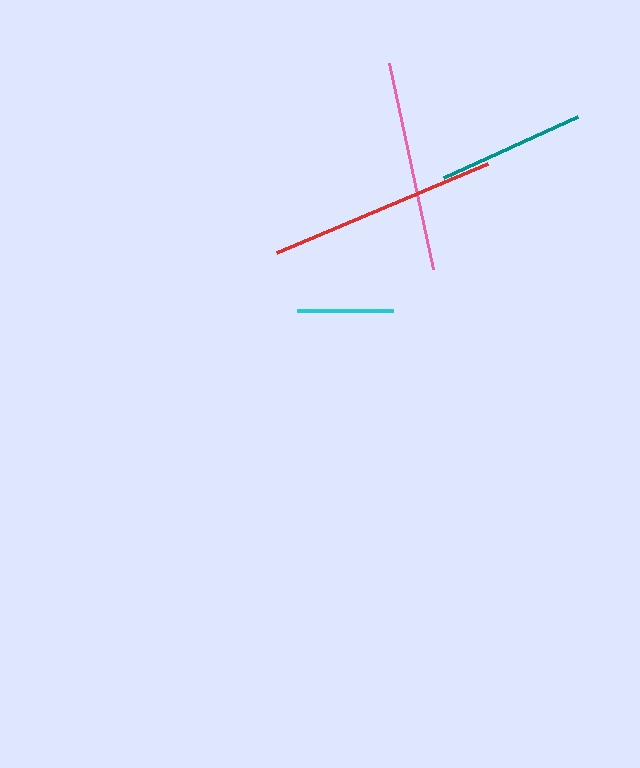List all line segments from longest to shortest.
From longest to shortest: red, pink, teal, cyan.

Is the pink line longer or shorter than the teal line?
The pink line is longer than the teal line.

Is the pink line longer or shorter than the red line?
The red line is longer than the pink line.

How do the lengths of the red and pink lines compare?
The red and pink lines are approximately the same length.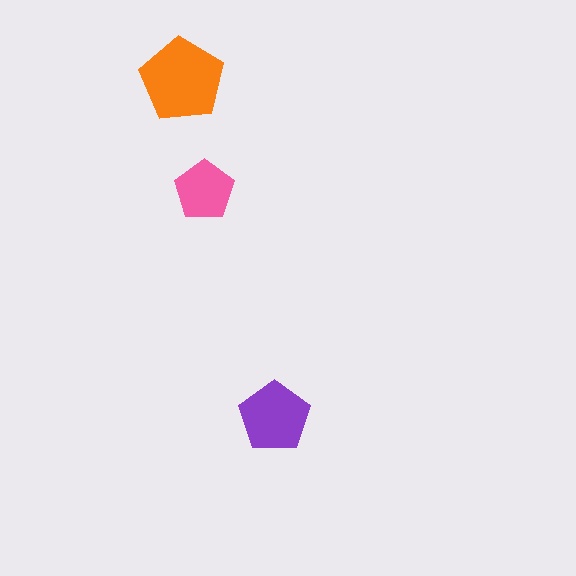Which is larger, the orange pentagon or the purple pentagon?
The orange one.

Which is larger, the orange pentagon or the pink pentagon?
The orange one.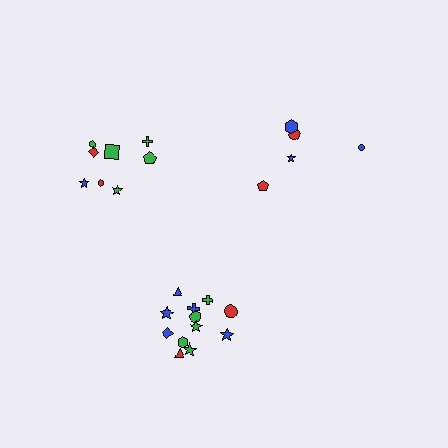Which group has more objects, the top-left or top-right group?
The top-left group.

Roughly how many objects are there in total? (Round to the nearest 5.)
Roughly 25 objects in total.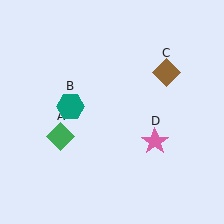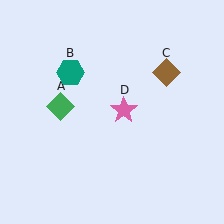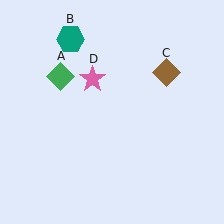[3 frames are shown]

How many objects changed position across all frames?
3 objects changed position: green diamond (object A), teal hexagon (object B), pink star (object D).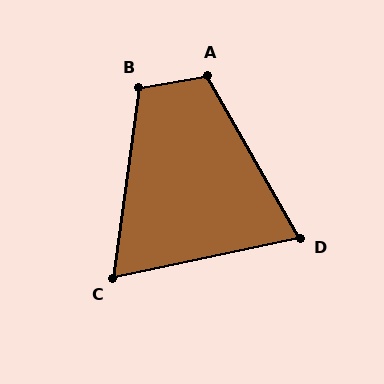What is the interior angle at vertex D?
Approximately 72 degrees (acute).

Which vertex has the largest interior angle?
A, at approximately 110 degrees.